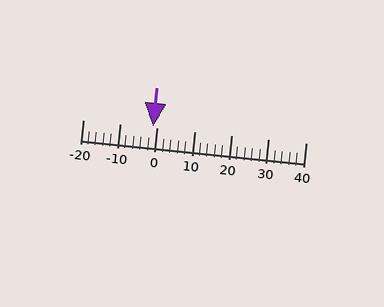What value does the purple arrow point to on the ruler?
The purple arrow points to approximately -1.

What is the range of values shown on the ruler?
The ruler shows values from -20 to 40.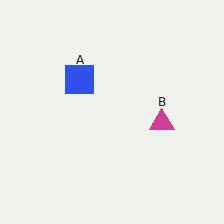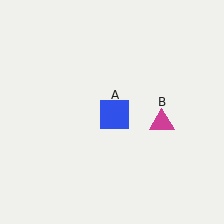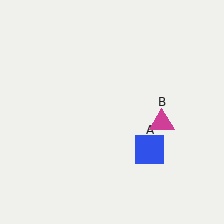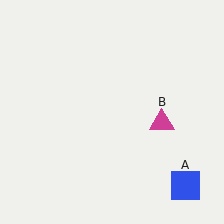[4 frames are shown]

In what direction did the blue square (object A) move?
The blue square (object A) moved down and to the right.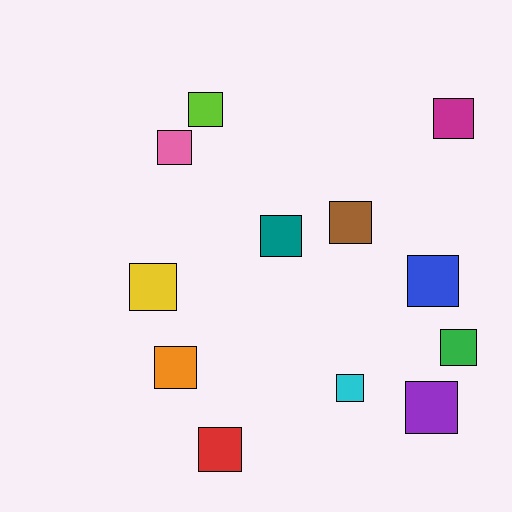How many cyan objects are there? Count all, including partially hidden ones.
There is 1 cyan object.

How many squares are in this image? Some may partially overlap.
There are 12 squares.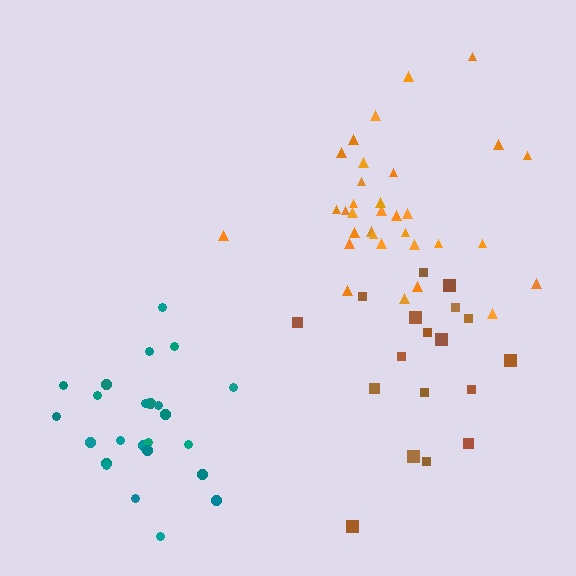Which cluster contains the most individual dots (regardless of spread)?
Orange (33).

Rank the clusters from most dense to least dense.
orange, teal, brown.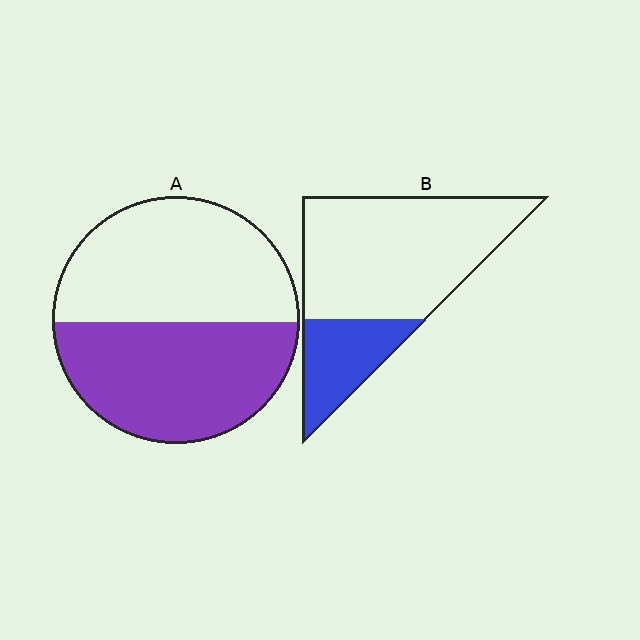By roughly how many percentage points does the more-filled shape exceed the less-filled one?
By roughly 25 percentage points (A over B).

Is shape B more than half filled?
No.